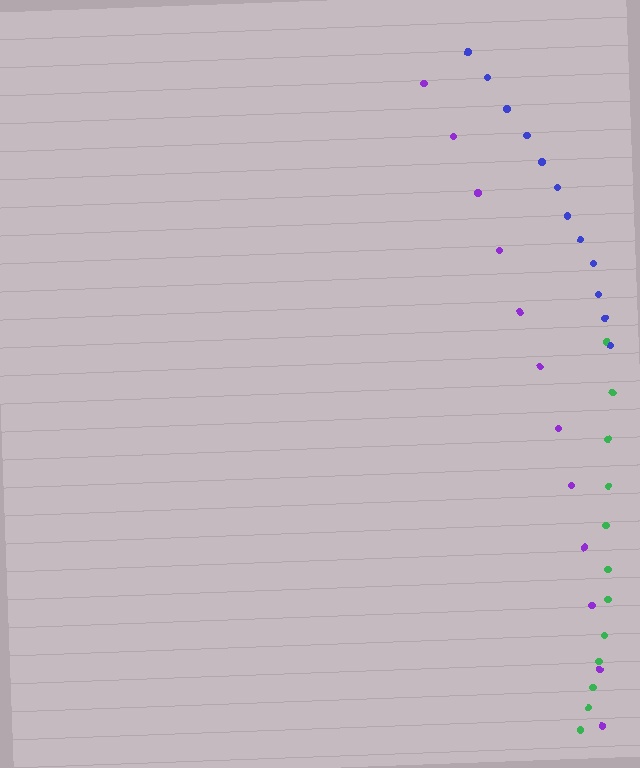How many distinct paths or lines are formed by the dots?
There are 3 distinct paths.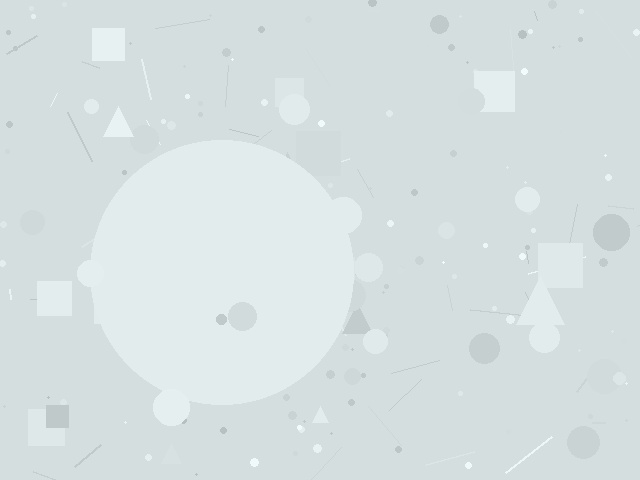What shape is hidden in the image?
A circle is hidden in the image.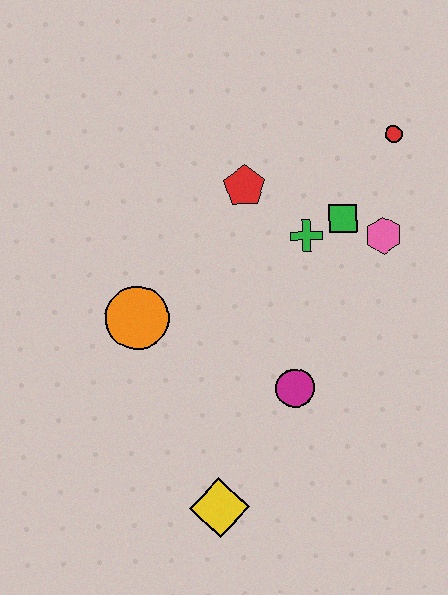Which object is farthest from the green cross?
The yellow diamond is farthest from the green cross.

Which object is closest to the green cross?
The green square is closest to the green cross.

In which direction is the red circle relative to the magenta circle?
The red circle is above the magenta circle.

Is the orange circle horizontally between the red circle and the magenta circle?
No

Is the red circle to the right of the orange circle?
Yes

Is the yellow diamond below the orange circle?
Yes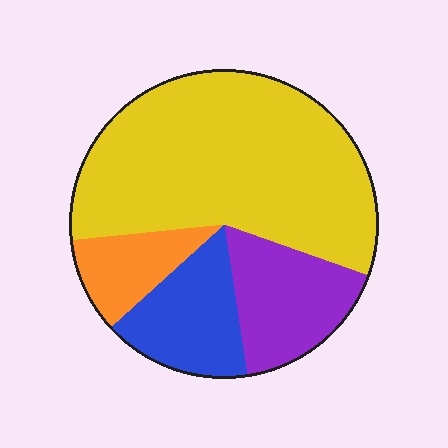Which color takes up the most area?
Yellow, at roughly 55%.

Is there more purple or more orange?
Purple.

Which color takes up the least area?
Orange, at roughly 10%.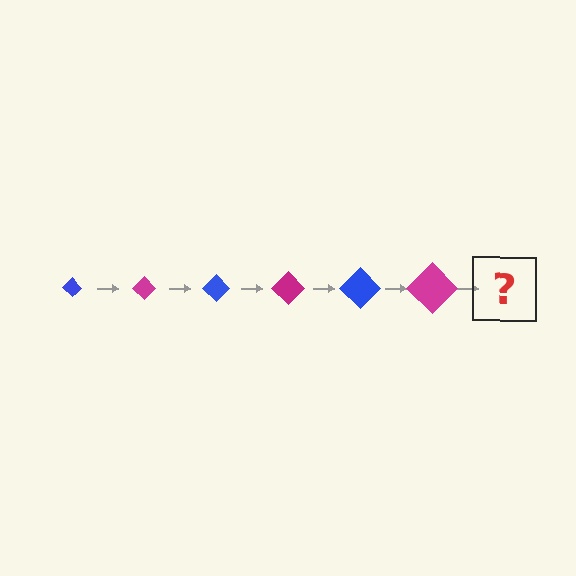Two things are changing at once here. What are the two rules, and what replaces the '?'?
The two rules are that the diamond grows larger each step and the color cycles through blue and magenta. The '?' should be a blue diamond, larger than the previous one.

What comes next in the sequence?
The next element should be a blue diamond, larger than the previous one.